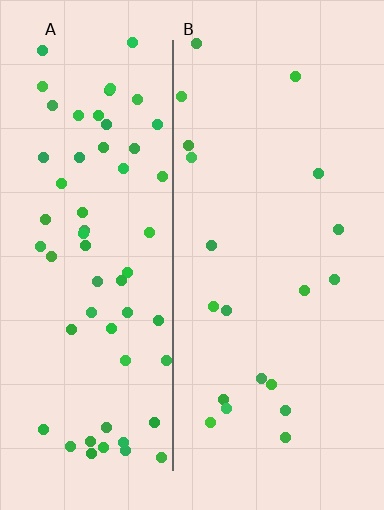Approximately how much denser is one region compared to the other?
Approximately 3.1× — region A over region B.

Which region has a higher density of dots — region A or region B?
A (the left).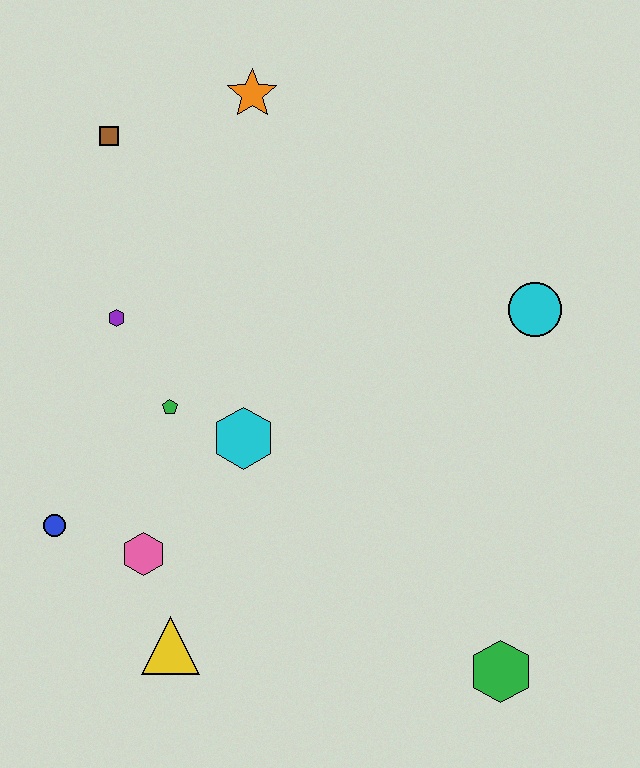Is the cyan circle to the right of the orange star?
Yes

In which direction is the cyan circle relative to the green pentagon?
The cyan circle is to the right of the green pentagon.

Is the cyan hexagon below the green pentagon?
Yes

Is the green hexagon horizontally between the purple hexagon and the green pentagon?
No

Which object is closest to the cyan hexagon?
The green pentagon is closest to the cyan hexagon.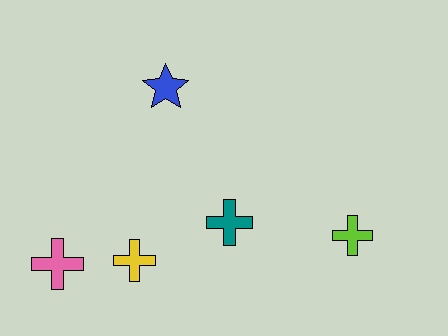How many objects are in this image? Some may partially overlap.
There are 5 objects.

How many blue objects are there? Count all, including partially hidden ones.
There is 1 blue object.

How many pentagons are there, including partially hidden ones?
There are no pentagons.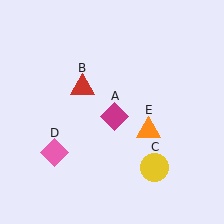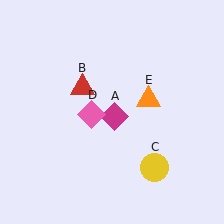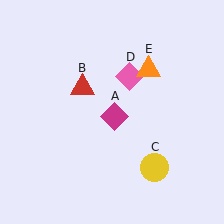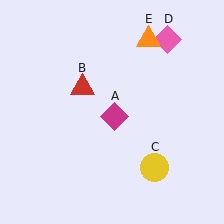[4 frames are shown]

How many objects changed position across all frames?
2 objects changed position: pink diamond (object D), orange triangle (object E).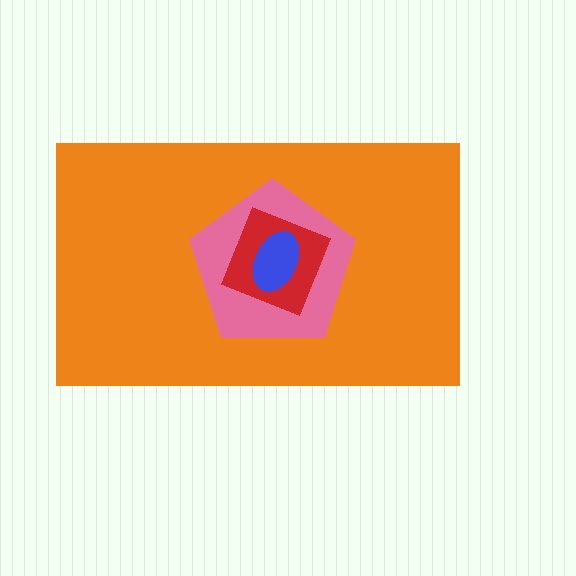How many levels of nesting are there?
4.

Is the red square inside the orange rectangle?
Yes.